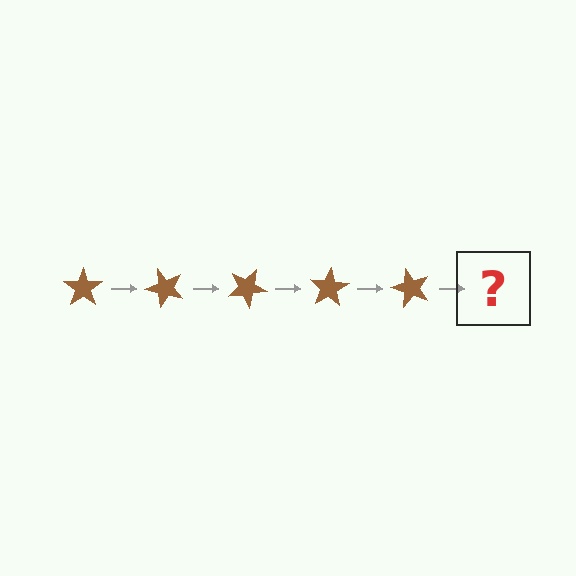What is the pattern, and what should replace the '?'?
The pattern is that the star rotates 50 degrees each step. The '?' should be a brown star rotated 250 degrees.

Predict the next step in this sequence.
The next step is a brown star rotated 250 degrees.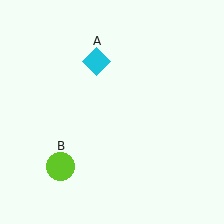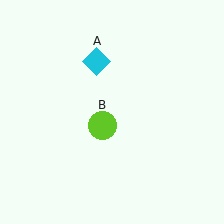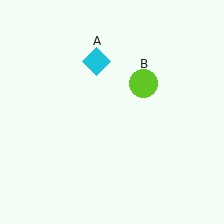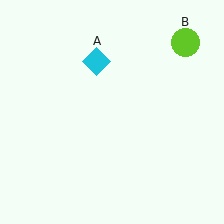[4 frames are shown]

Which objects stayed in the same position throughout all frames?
Cyan diamond (object A) remained stationary.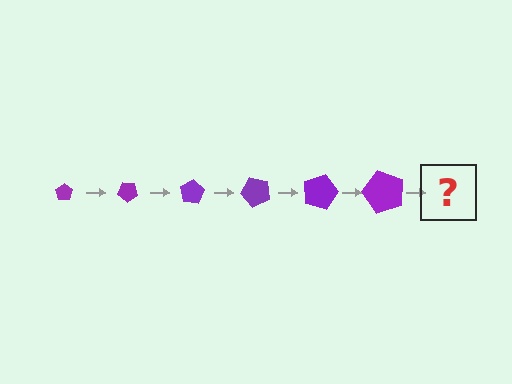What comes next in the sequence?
The next element should be a pentagon, larger than the previous one and rotated 240 degrees from the start.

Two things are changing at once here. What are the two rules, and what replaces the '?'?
The two rules are that the pentagon grows larger each step and it rotates 40 degrees each step. The '?' should be a pentagon, larger than the previous one and rotated 240 degrees from the start.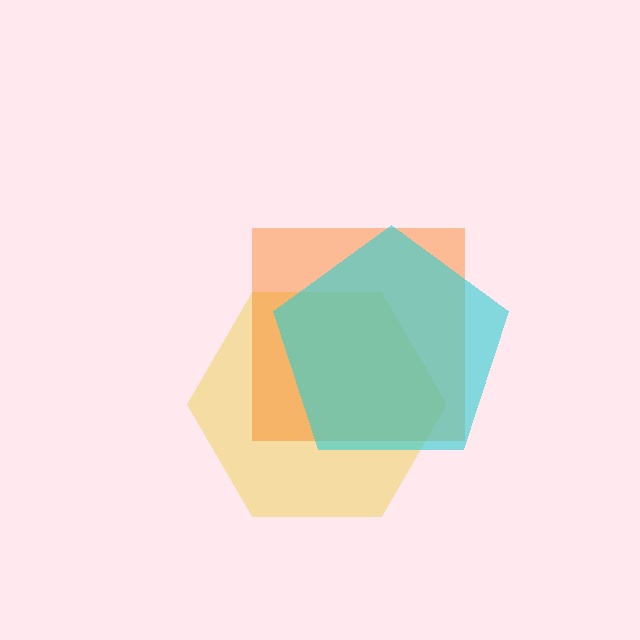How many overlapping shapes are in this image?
There are 3 overlapping shapes in the image.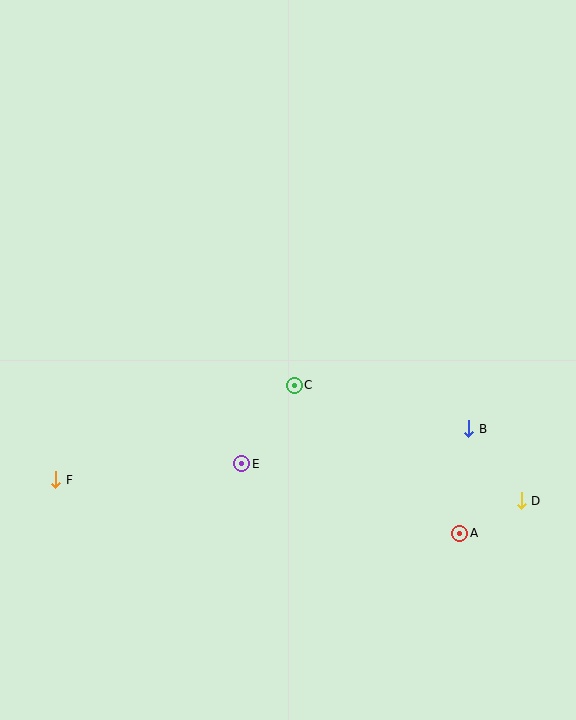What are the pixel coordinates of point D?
Point D is at (521, 501).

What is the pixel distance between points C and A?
The distance between C and A is 222 pixels.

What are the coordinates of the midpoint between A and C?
The midpoint between A and C is at (377, 459).